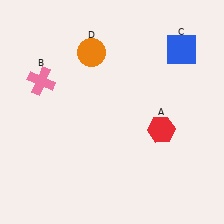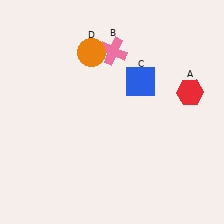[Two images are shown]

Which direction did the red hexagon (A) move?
The red hexagon (A) moved up.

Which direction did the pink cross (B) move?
The pink cross (B) moved right.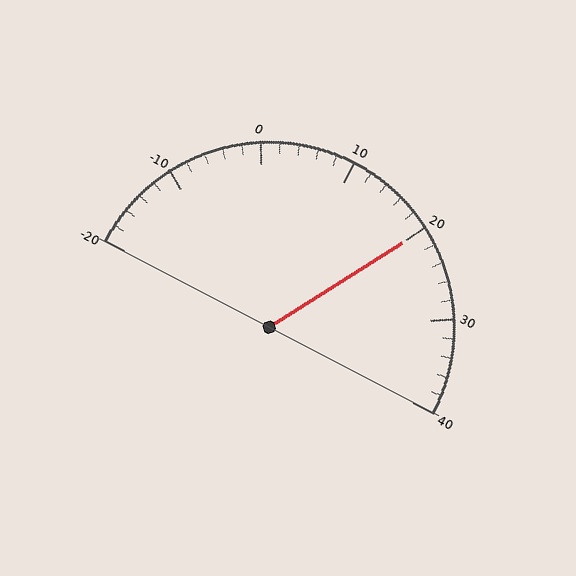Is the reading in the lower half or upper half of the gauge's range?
The reading is in the upper half of the range (-20 to 40).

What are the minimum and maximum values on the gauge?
The gauge ranges from -20 to 40.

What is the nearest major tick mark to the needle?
The nearest major tick mark is 20.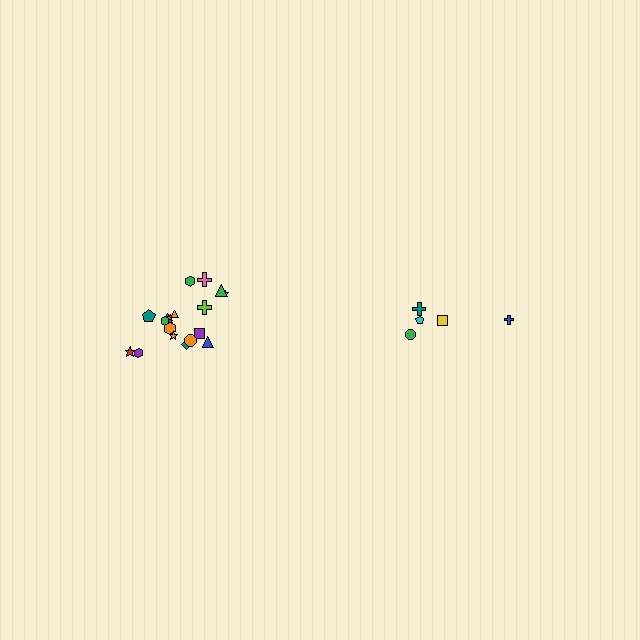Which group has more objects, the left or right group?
The left group.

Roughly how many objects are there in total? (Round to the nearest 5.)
Roughly 25 objects in total.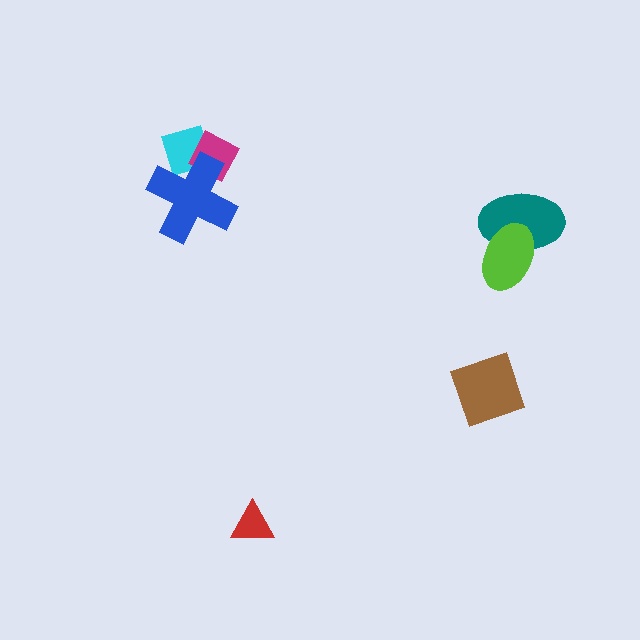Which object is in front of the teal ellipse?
The lime ellipse is in front of the teal ellipse.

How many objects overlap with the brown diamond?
0 objects overlap with the brown diamond.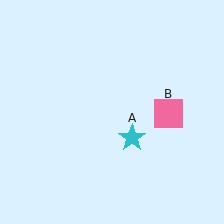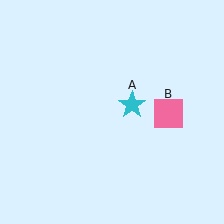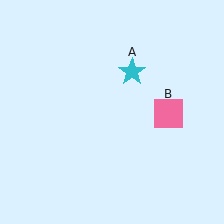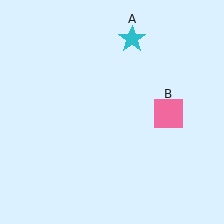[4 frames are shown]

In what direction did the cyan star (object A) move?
The cyan star (object A) moved up.